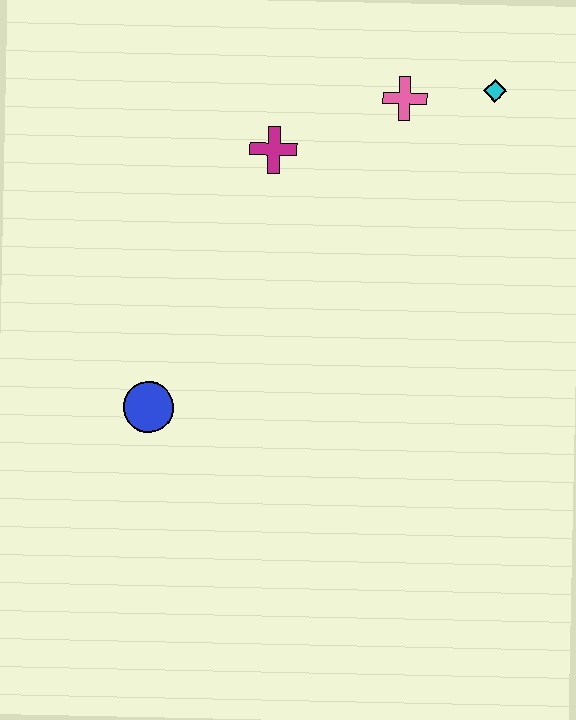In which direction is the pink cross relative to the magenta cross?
The pink cross is to the right of the magenta cross.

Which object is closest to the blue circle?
The magenta cross is closest to the blue circle.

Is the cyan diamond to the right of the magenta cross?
Yes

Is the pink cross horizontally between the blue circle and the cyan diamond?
Yes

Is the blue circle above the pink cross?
No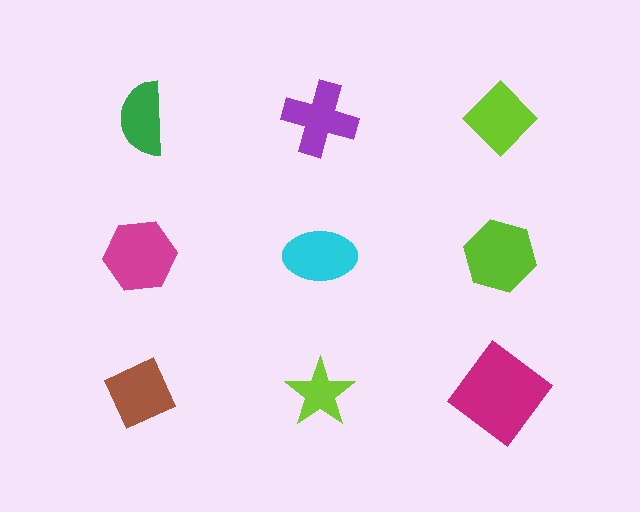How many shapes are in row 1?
3 shapes.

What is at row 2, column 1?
A magenta hexagon.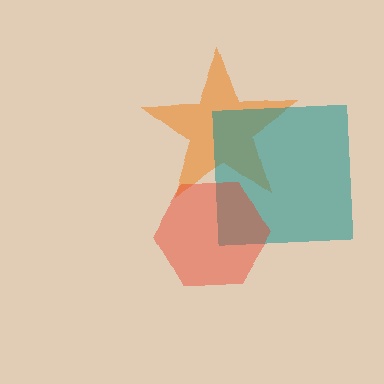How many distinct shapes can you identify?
There are 3 distinct shapes: an orange star, a teal square, a red hexagon.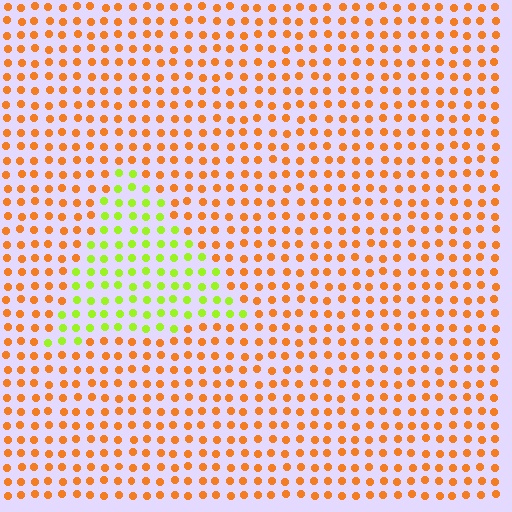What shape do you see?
I see a triangle.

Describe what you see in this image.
The image is filled with small orange elements in a uniform arrangement. A triangle-shaped region is visible where the elements are tinted to a slightly different hue, forming a subtle color boundary.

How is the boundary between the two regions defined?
The boundary is defined purely by a slight shift in hue (about 60 degrees). Spacing, size, and orientation are identical on both sides.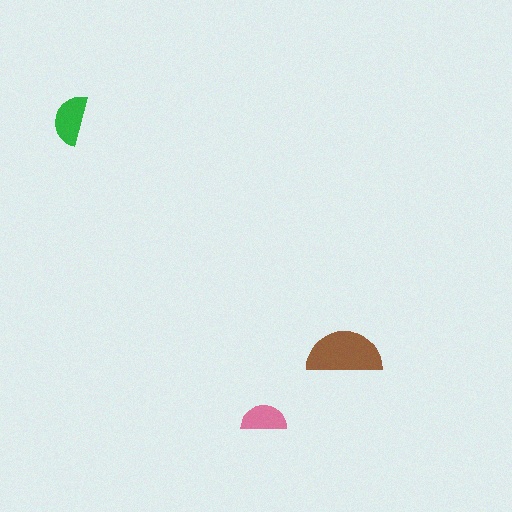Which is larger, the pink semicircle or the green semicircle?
The green one.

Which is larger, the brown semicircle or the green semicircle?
The brown one.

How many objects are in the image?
There are 3 objects in the image.